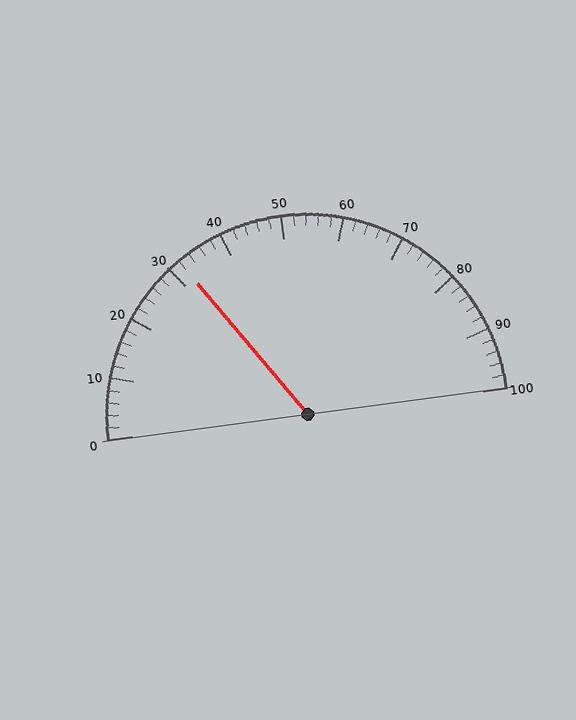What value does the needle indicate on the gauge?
The needle indicates approximately 32.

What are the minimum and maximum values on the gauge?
The gauge ranges from 0 to 100.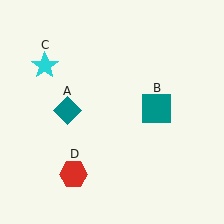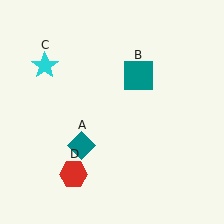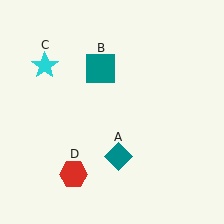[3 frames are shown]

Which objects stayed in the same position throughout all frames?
Cyan star (object C) and red hexagon (object D) remained stationary.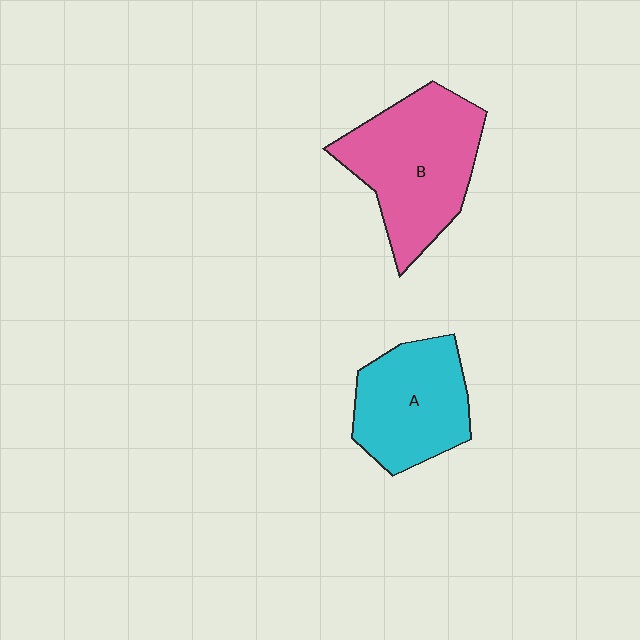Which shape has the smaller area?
Shape A (cyan).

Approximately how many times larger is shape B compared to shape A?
Approximately 1.3 times.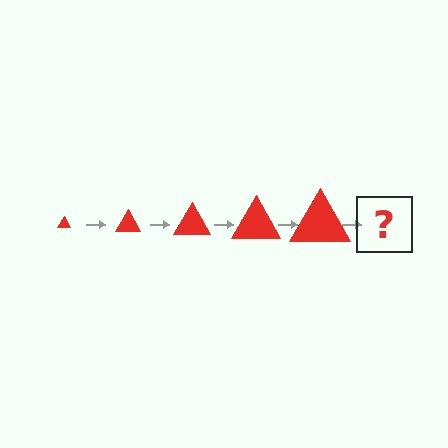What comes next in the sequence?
The next element should be a red triangle, larger than the previous one.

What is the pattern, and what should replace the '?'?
The pattern is that the triangle gets progressively larger each step. The '?' should be a red triangle, larger than the previous one.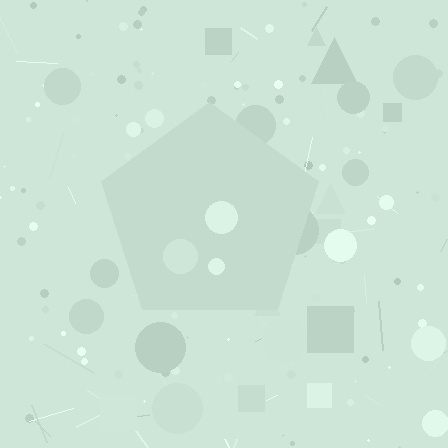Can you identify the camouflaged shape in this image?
The camouflaged shape is a pentagon.